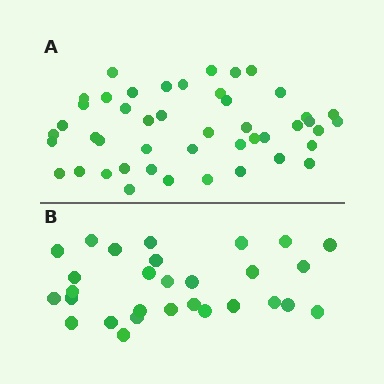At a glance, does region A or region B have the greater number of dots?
Region A (the top region) has more dots.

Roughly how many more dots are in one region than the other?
Region A has approximately 15 more dots than region B.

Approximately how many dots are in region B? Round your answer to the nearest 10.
About 30 dots. (The exact count is 29, which rounds to 30.)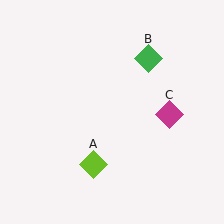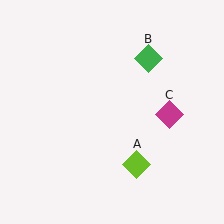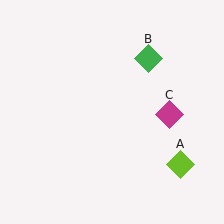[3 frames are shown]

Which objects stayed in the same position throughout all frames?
Green diamond (object B) and magenta diamond (object C) remained stationary.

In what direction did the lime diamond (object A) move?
The lime diamond (object A) moved right.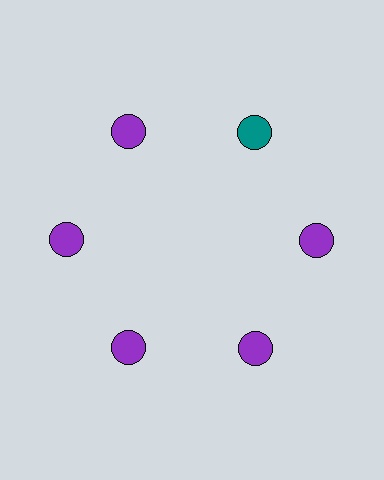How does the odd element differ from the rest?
It has a different color: teal instead of purple.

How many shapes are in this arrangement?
There are 6 shapes arranged in a ring pattern.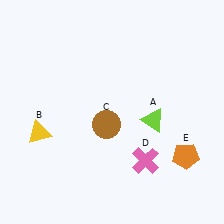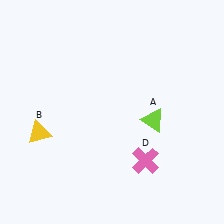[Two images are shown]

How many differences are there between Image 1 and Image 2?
There are 2 differences between the two images.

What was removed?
The brown circle (C), the orange pentagon (E) were removed in Image 2.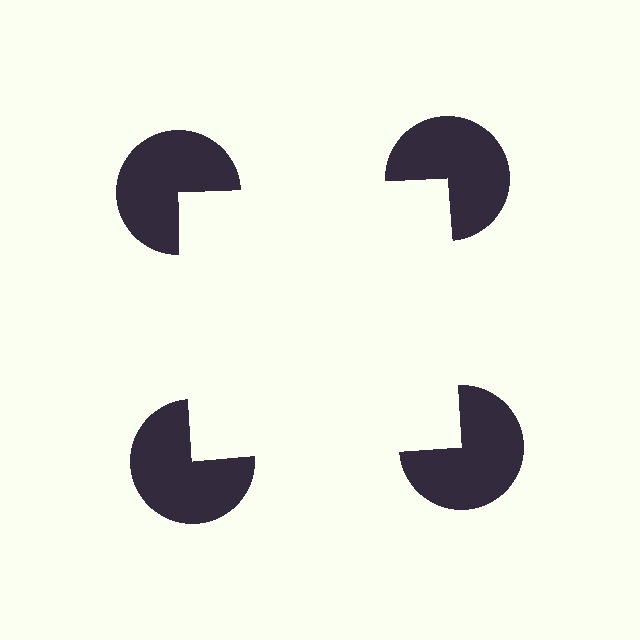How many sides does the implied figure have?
4 sides.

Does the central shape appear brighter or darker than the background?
It typically appears slightly brighter than the background, even though no actual brightness change is drawn.